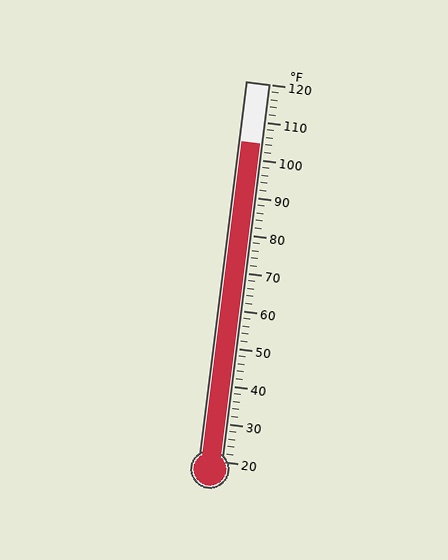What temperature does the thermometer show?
The thermometer shows approximately 104°F.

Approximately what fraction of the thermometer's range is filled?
The thermometer is filled to approximately 85% of its range.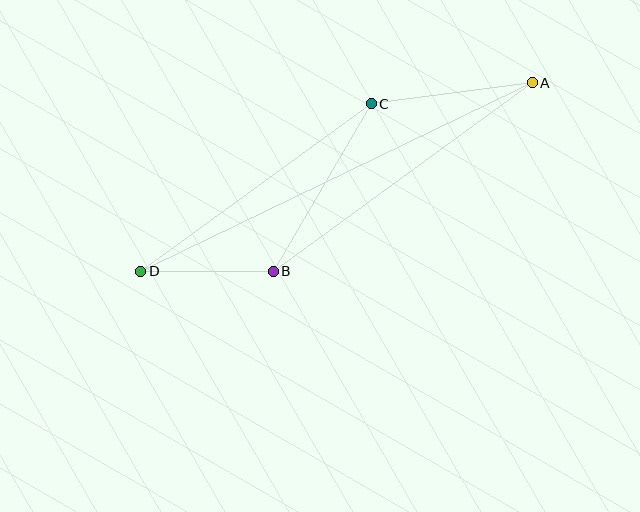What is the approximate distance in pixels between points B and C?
The distance between B and C is approximately 194 pixels.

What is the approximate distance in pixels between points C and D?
The distance between C and D is approximately 285 pixels.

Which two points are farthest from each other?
Points A and D are farthest from each other.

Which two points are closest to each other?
Points B and D are closest to each other.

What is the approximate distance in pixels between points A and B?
The distance between A and B is approximately 320 pixels.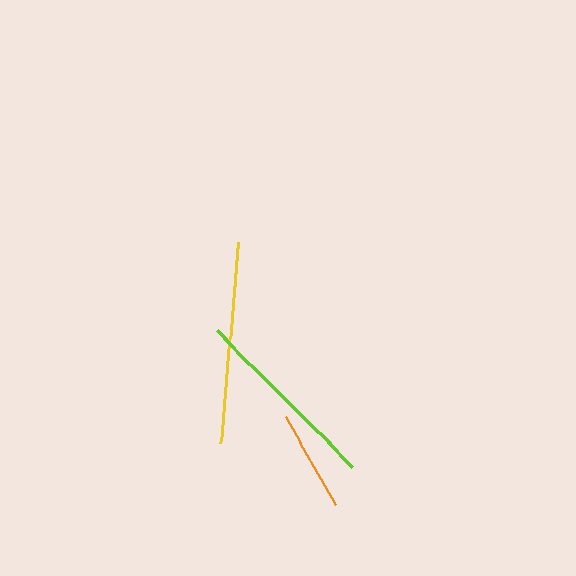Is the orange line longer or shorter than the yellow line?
The yellow line is longer than the orange line.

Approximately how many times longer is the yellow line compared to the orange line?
The yellow line is approximately 2.0 times the length of the orange line.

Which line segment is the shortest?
The orange line is the shortest at approximately 102 pixels.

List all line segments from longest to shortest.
From longest to shortest: yellow, lime, orange.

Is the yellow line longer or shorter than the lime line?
The yellow line is longer than the lime line.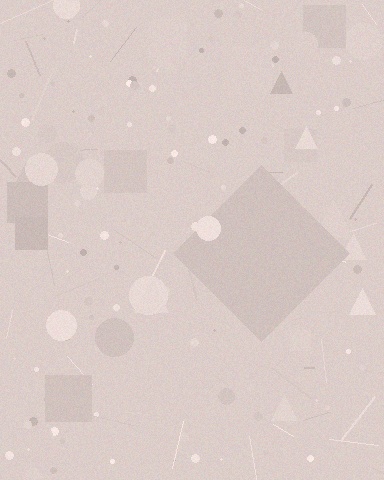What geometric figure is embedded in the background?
A diamond is embedded in the background.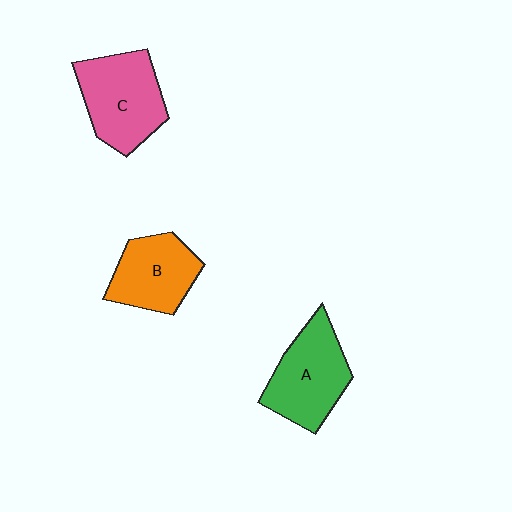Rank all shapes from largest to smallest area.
From largest to smallest: C (pink), A (green), B (orange).